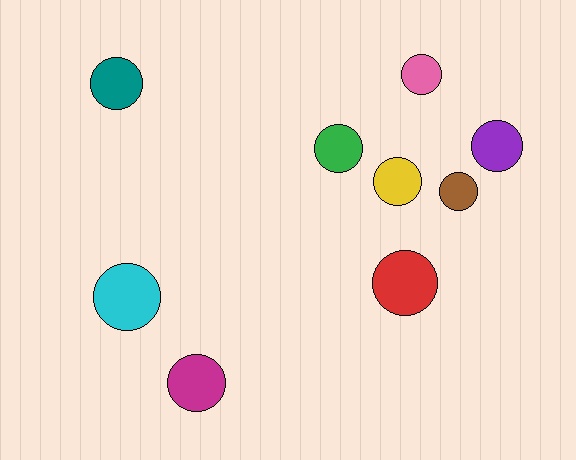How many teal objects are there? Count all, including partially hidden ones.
There is 1 teal object.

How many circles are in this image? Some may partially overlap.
There are 9 circles.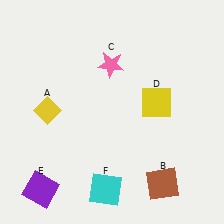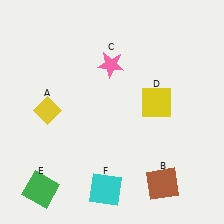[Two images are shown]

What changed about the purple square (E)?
In Image 1, E is purple. In Image 2, it changed to green.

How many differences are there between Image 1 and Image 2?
There is 1 difference between the two images.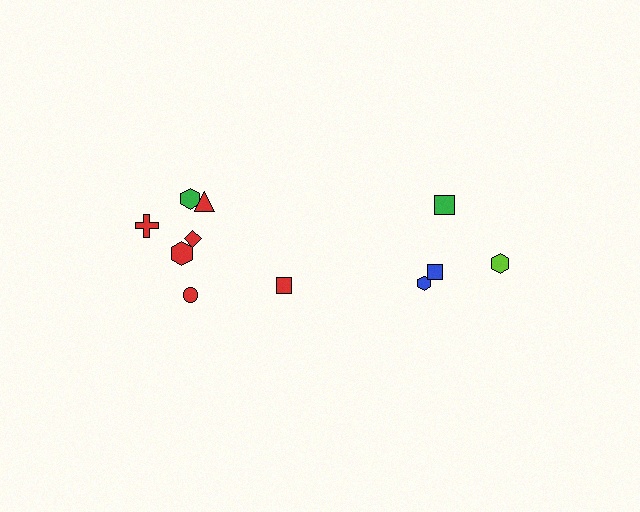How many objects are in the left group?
There are 7 objects.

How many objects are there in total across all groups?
There are 11 objects.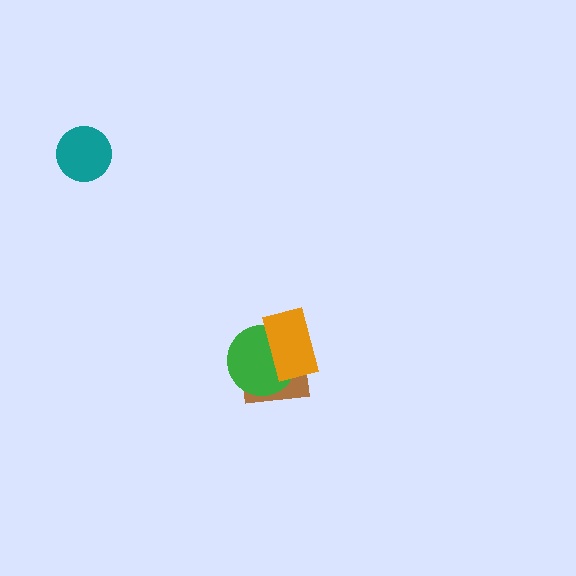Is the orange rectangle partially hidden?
No, no other shape covers it.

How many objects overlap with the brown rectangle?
2 objects overlap with the brown rectangle.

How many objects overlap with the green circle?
2 objects overlap with the green circle.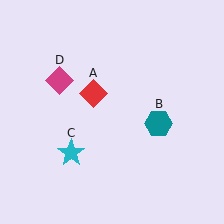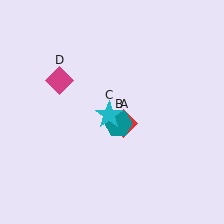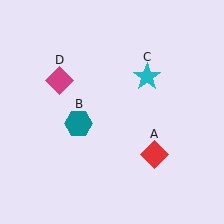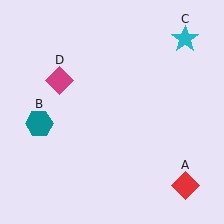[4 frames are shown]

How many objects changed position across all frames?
3 objects changed position: red diamond (object A), teal hexagon (object B), cyan star (object C).